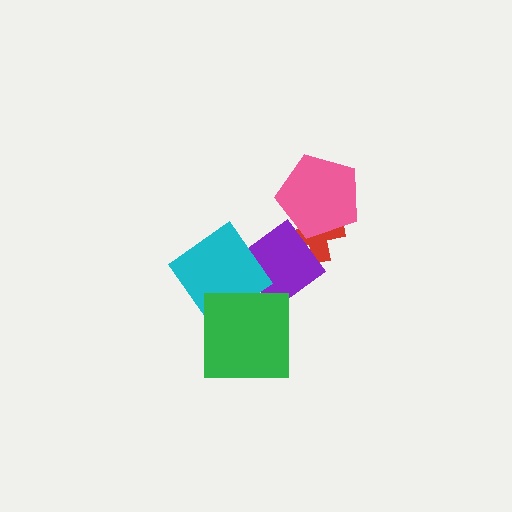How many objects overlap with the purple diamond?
2 objects overlap with the purple diamond.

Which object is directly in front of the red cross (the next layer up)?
The pink pentagon is directly in front of the red cross.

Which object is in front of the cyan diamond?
The green square is in front of the cyan diamond.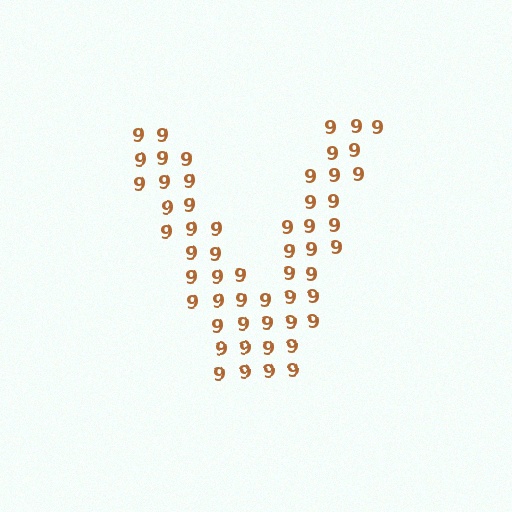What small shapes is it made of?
It is made of small digit 9's.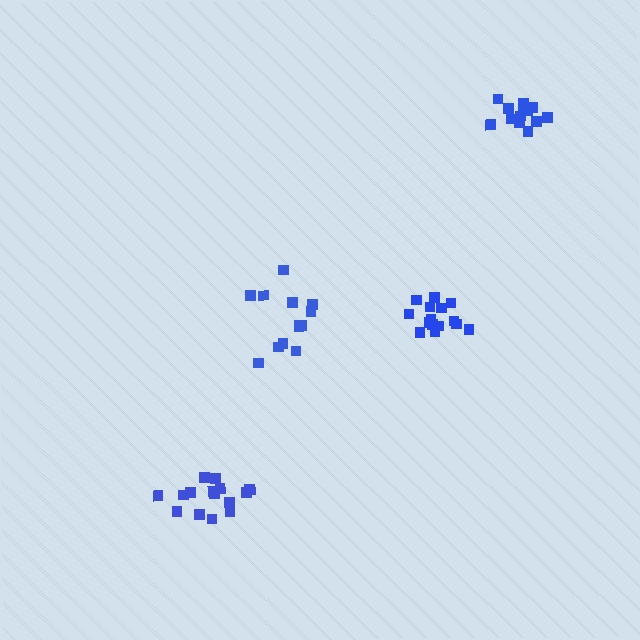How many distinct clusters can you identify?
There are 4 distinct clusters.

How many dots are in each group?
Group 1: 15 dots, Group 2: 13 dots, Group 3: 14 dots, Group 4: 15 dots (57 total).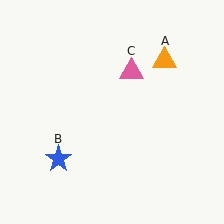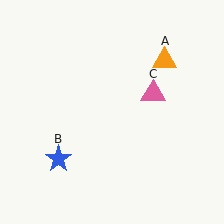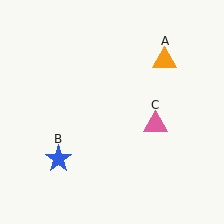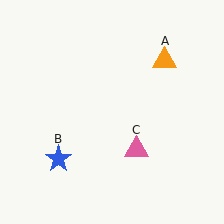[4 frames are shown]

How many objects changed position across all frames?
1 object changed position: pink triangle (object C).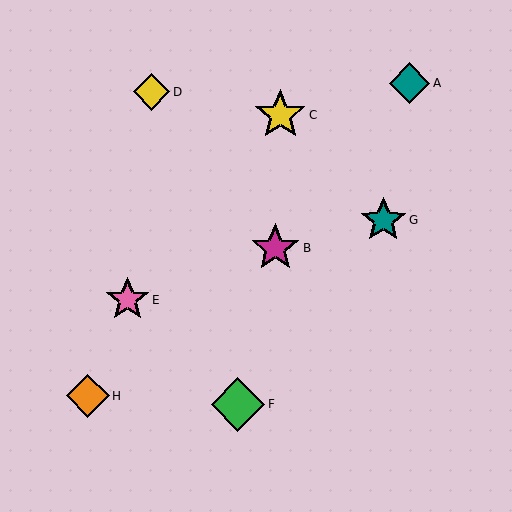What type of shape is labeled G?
Shape G is a teal star.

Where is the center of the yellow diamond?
The center of the yellow diamond is at (151, 92).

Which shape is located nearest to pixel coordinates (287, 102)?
The yellow star (labeled C) at (280, 115) is nearest to that location.